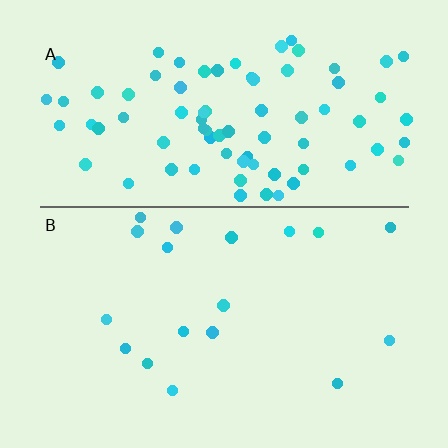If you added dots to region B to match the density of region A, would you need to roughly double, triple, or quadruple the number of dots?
Approximately quadruple.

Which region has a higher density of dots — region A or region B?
A (the top).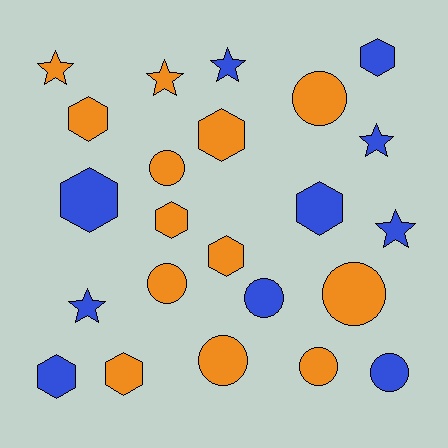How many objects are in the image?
There are 23 objects.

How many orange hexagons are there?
There are 5 orange hexagons.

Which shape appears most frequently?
Hexagon, with 9 objects.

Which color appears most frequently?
Orange, with 13 objects.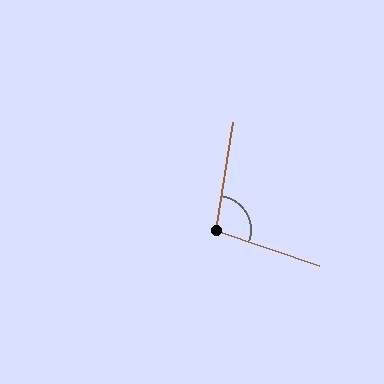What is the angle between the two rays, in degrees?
Approximately 100 degrees.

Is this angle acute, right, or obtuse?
It is obtuse.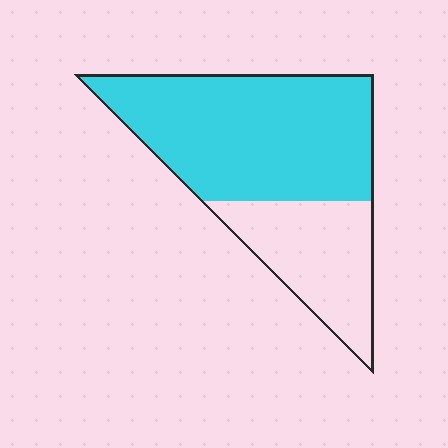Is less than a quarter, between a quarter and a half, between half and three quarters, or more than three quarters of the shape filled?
Between half and three quarters.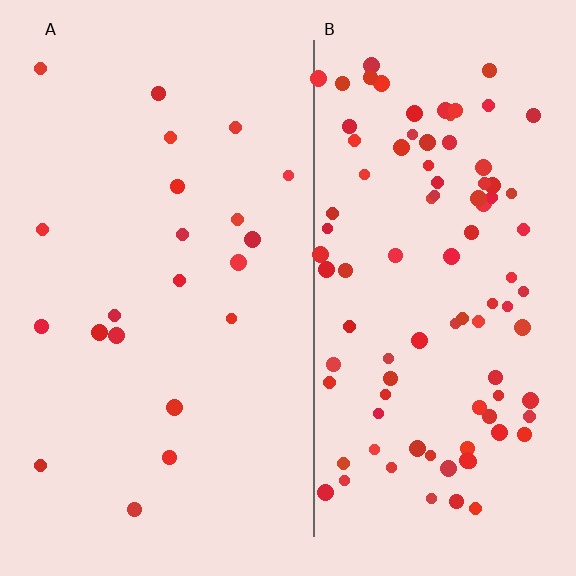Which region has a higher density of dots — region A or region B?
B (the right).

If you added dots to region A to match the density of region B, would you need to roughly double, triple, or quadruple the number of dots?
Approximately quadruple.